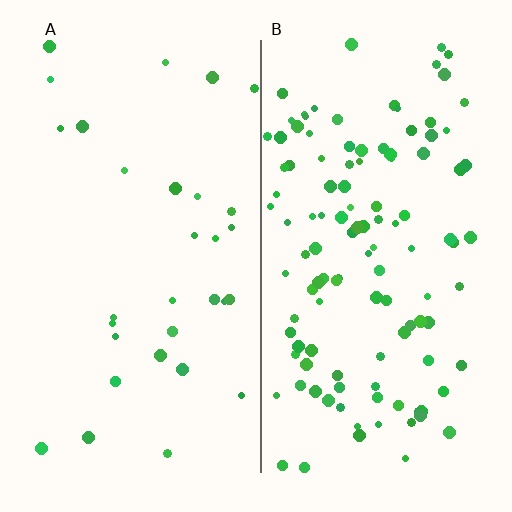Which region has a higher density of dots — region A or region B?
B (the right).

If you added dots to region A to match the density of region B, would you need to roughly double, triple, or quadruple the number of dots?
Approximately quadruple.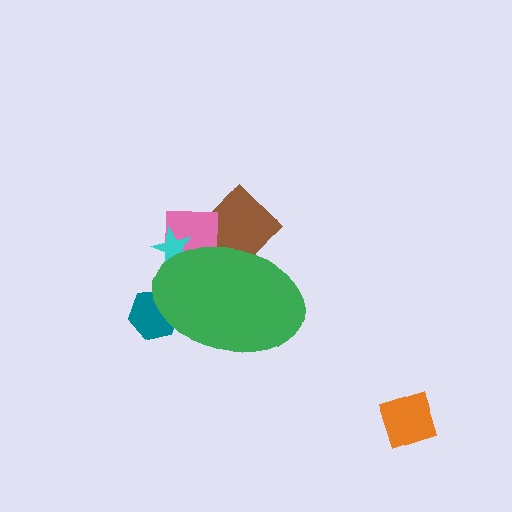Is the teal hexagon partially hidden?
Yes, the teal hexagon is partially hidden behind the green ellipse.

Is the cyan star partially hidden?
Yes, the cyan star is partially hidden behind the green ellipse.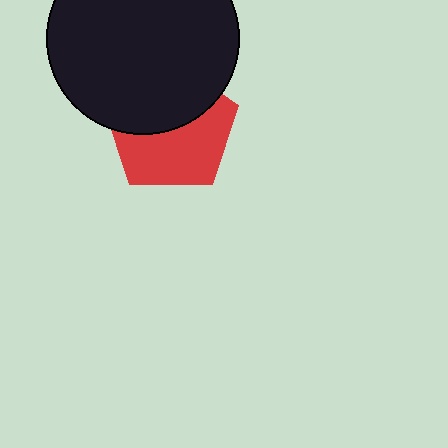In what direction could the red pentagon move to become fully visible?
The red pentagon could move down. That would shift it out from behind the black circle entirely.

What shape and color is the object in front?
The object in front is a black circle.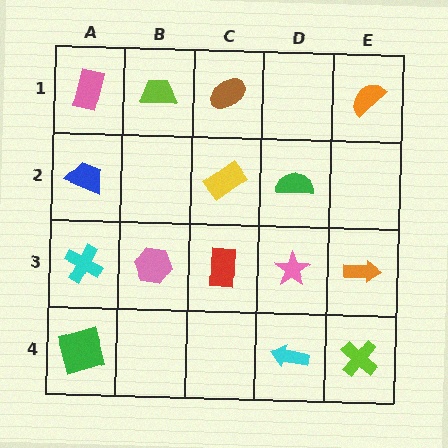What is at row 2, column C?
A yellow rectangle.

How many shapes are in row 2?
3 shapes.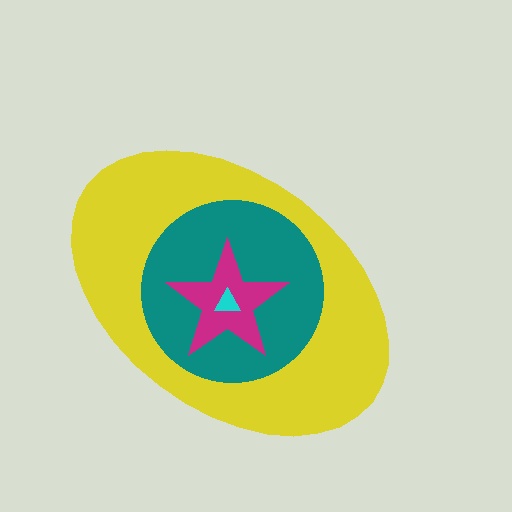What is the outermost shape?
The yellow ellipse.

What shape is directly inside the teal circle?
The magenta star.